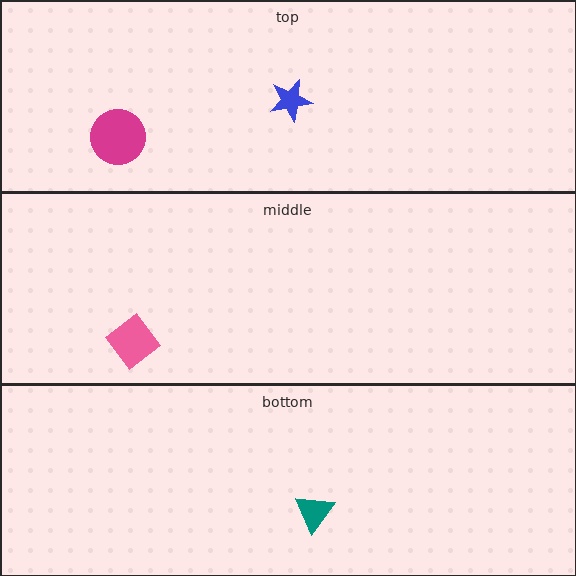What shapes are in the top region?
The magenta circle, the blue star.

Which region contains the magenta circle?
The top region.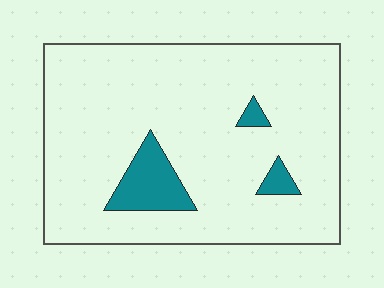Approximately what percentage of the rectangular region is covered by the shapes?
Approximately 10%.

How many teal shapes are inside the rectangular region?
3.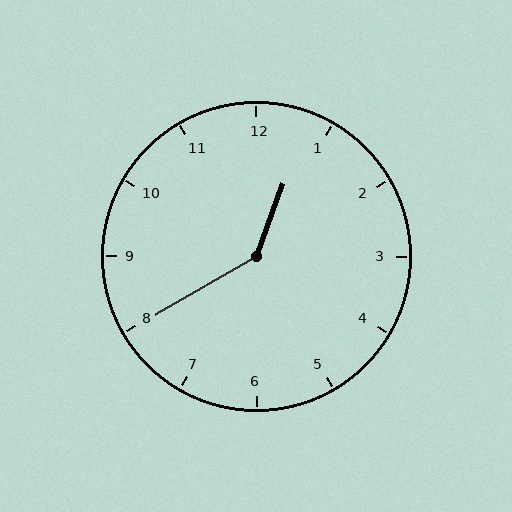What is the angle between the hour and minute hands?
Approximately 140 degrees.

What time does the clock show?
12:40.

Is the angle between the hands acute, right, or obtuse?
It is obtuse.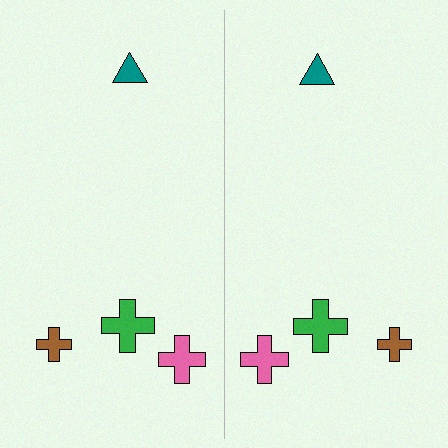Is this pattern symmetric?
Yes, this pattern has bilateral (reflection) symmetry.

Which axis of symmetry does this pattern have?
The pattern has a vertical axis of symmetry running through the center of the image.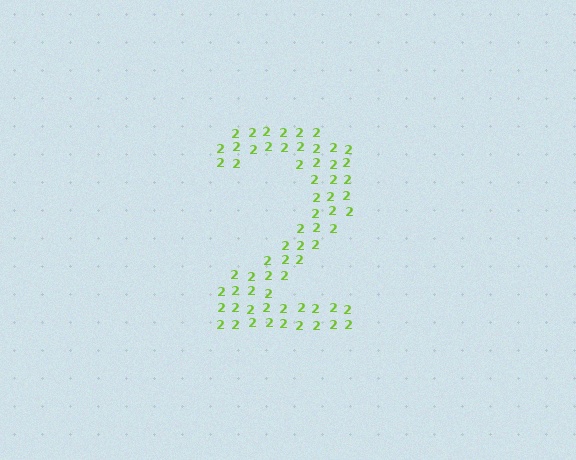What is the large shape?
The large shape is the digit 2.